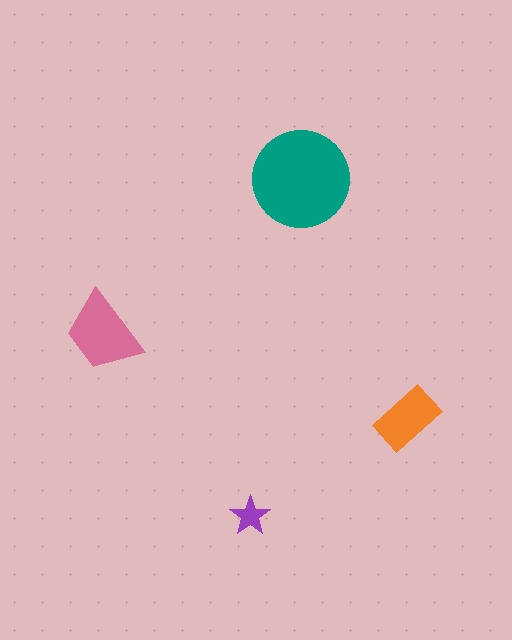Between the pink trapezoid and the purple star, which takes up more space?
The pink trapezoid.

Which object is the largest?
The teal circle.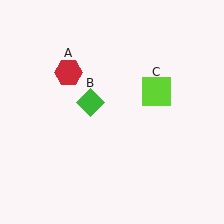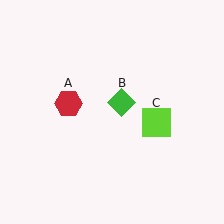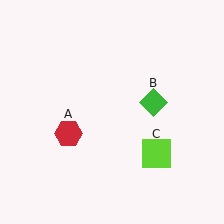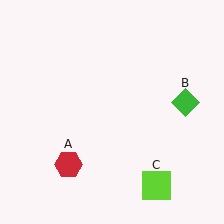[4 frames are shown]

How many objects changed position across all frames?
3 objects changed position: red hexagon (object A), green diamond (object B), lime square (object C).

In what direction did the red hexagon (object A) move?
The red hexagon (object A) moved down.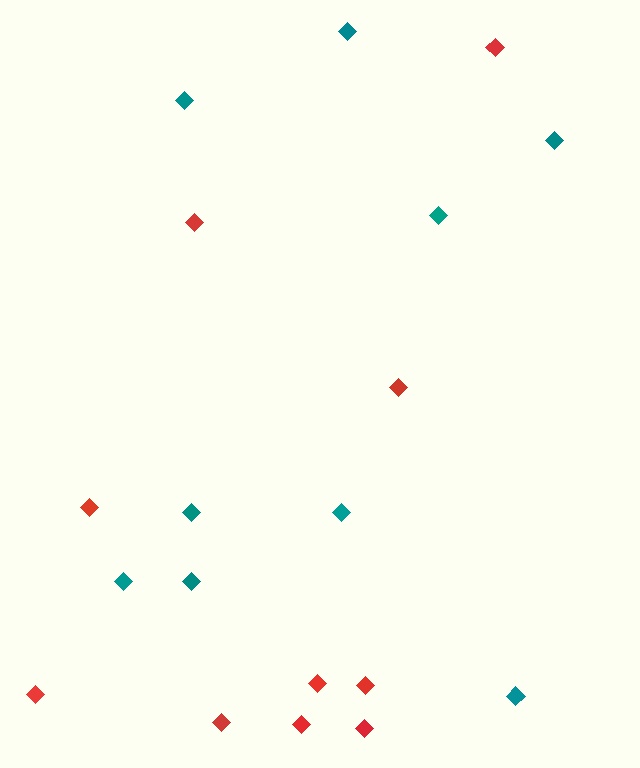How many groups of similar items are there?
There are 2 groups: one group of red diamonds (10) and one group of teal diamonds (9).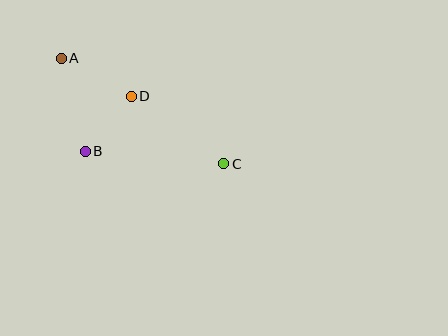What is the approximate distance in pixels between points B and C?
The distance between B and C is approximately 139 pixels.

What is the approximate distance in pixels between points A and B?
The distance between A and B is approximately 96 pixels.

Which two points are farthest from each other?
Points A and C are farthest from each other.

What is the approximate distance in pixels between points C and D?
The distance between C and D is approximately 115 pixels.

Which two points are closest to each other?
Points B and D are closest to each other.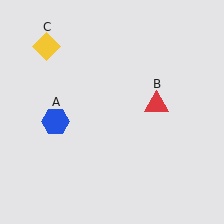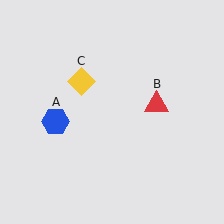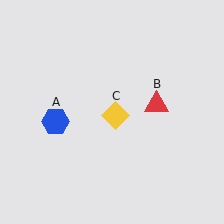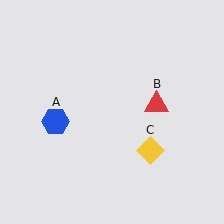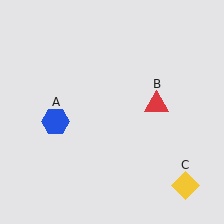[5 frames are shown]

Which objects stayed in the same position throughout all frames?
Blue hexagon (object A) and red triangle (object B) remained stationary.